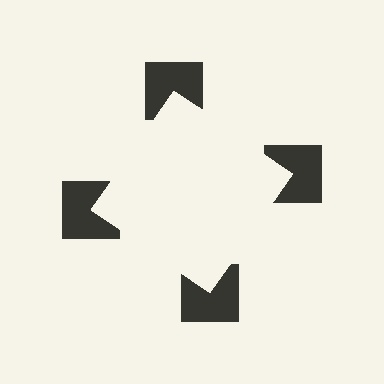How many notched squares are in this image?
There are 4 — one at each vertex of the illusory square.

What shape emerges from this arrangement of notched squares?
An illusory square — its edges are inferred from the aligned wedge cuts in the notched squares, not physically drawn.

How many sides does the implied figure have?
4 sides.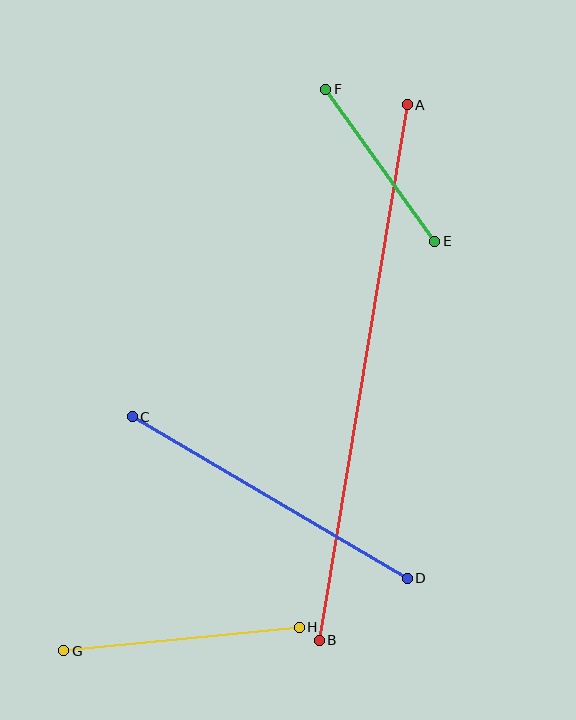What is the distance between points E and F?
The distance is approximately 187 pixels.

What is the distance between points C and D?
The distance is approximately 319 pixels.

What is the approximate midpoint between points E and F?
The midpoint is at approximately (380, 165) pixels.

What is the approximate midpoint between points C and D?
The midpoint is at approximately (270, 497) pixels.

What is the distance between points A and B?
The distance is approximately 543 pixels.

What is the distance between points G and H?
The distance is approximately 237 pixels.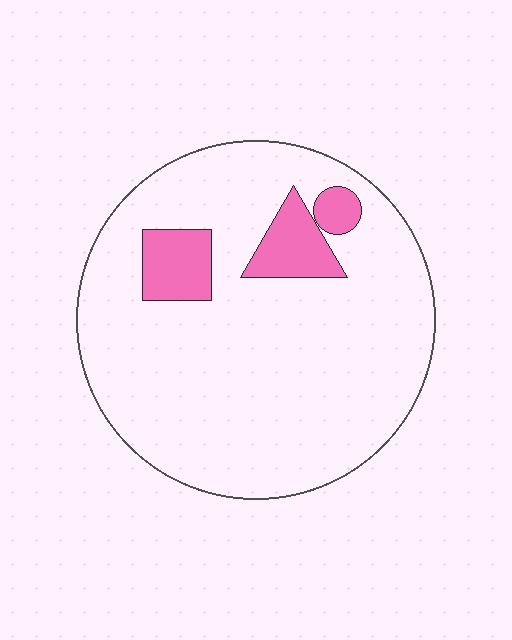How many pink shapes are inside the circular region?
3.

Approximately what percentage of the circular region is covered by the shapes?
Approximately 10%.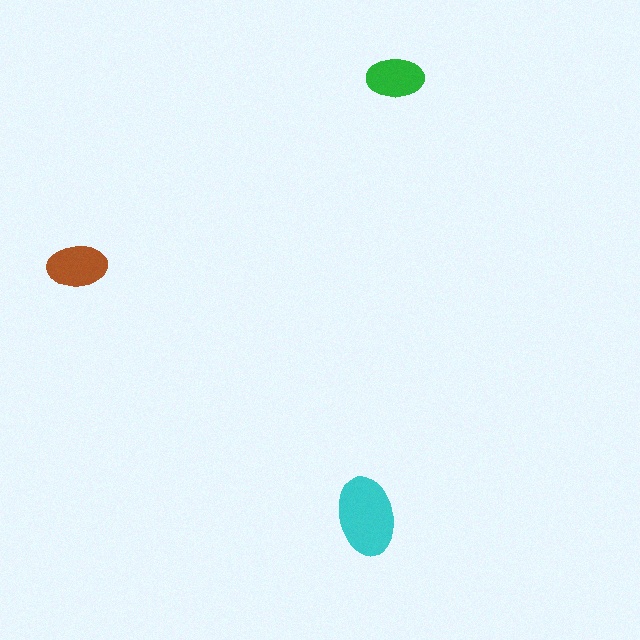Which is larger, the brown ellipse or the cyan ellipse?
The cyan one.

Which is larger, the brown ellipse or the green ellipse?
The brown one.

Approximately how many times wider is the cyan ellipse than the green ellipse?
About 1.5 times wider.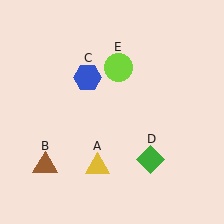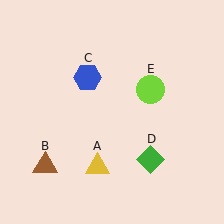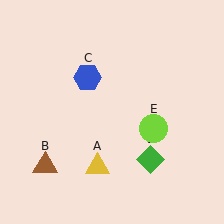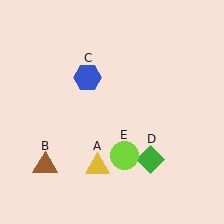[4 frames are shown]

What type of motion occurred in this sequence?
The lime circle (object E) rotated clockwise around the center of the scene.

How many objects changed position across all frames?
1 object changed position: lime circle (object E).